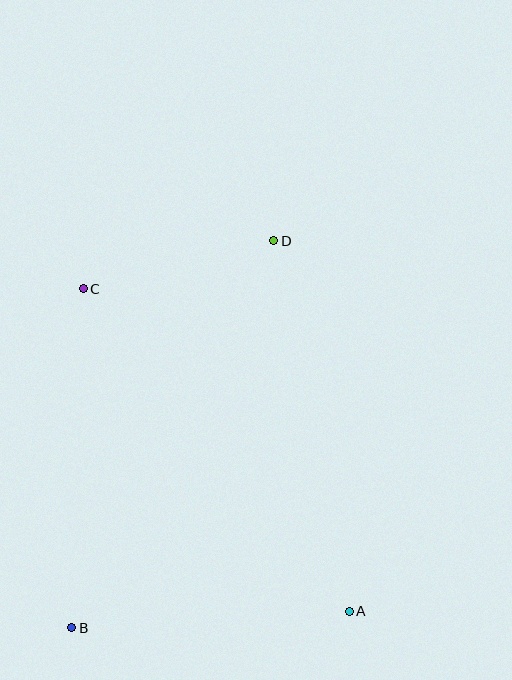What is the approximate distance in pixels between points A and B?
The distance between A and B is approximately 278 pixels.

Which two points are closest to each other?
Points C and D are closest to each other.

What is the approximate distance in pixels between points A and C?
The distance between A and C is approximately 418 pixels.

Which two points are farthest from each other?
Points B and D are farthest from each other.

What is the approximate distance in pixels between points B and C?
The distance between B and C is approximately 340 pixels.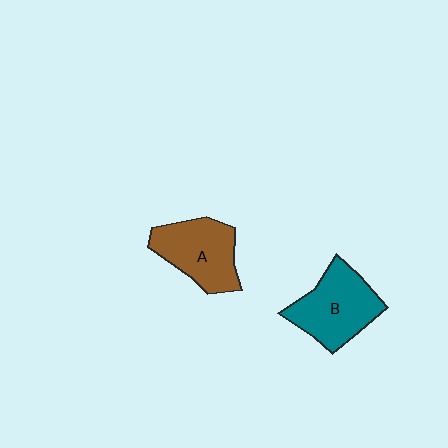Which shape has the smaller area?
Shape A (brown).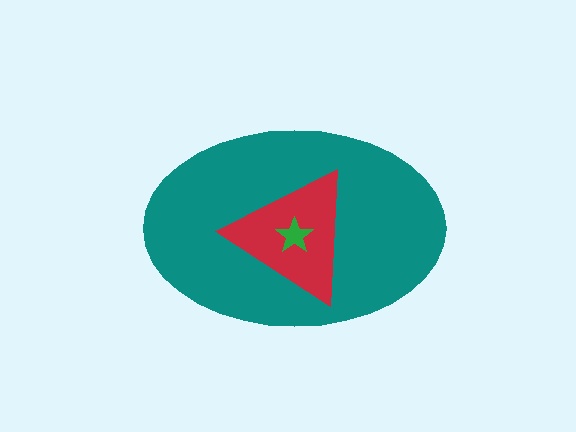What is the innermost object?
The green star.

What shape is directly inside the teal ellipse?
The red triangle.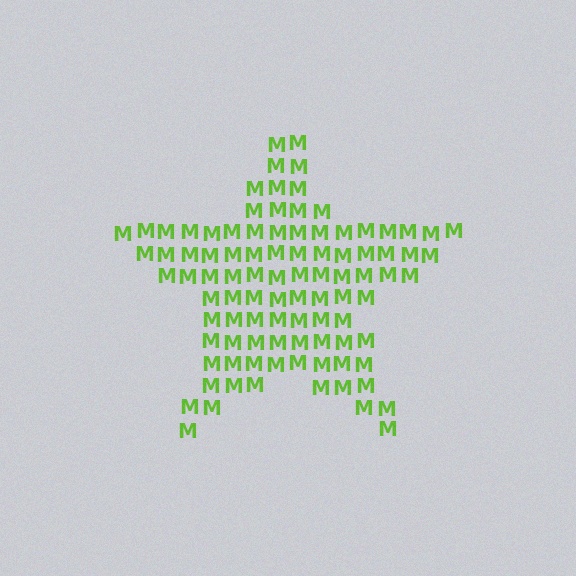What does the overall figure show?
The overall figure shows a star.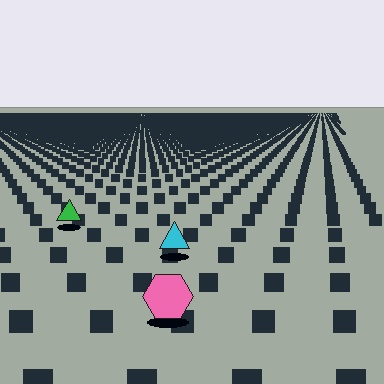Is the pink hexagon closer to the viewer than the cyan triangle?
Yes. The pink hexagon is closer — you can tell from the texture gradient: the ground texture is coarser near it.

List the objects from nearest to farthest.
From nearest to farthest: the pink hexagon, the cyan triangle, the green triangle.